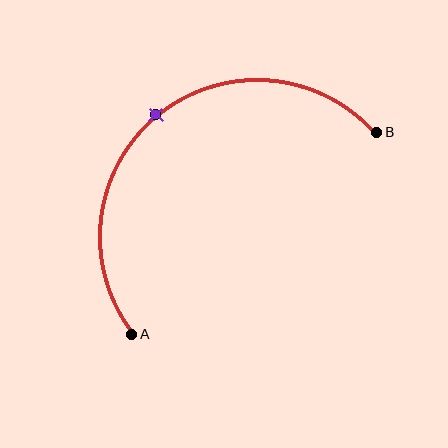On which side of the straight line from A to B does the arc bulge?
The arc bulges above and to the left of the straight line connecting A and B.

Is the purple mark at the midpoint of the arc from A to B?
Yes. The purple mark lies on the arc at equal arc-length from both A and B — it is the arc midpoint.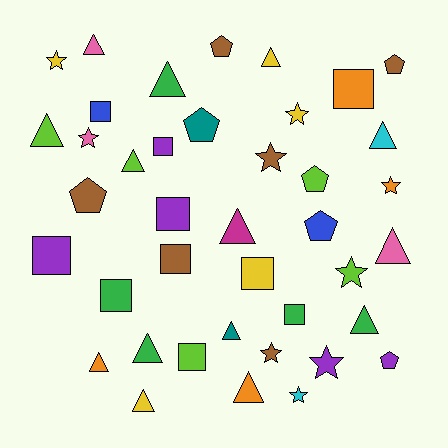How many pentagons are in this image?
There are 7 pentagons.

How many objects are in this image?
There are 40 objects.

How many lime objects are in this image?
There are 5 lime objects.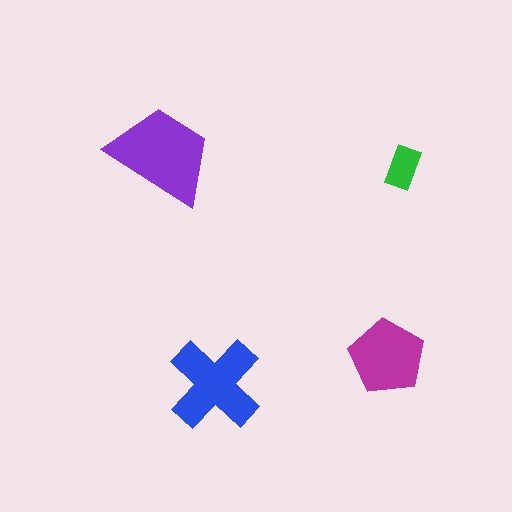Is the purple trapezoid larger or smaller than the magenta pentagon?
Larger.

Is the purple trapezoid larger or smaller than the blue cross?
Larger.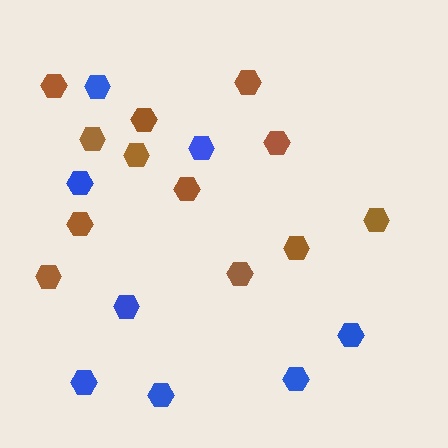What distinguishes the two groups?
There are 2 groups: one group of brown hexagons (12) and one group of blue hexagons (8).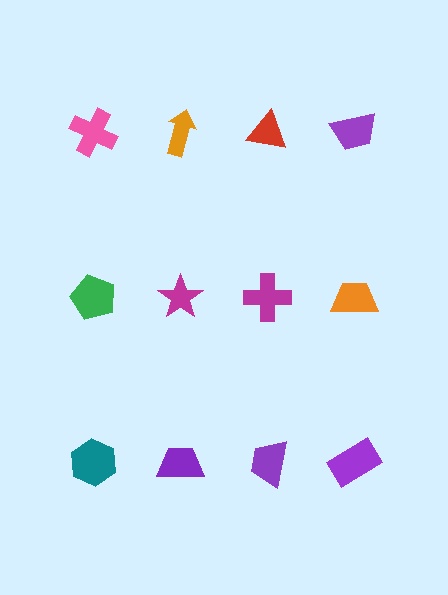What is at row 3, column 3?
A purple trapezoid.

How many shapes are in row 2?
4 shapes.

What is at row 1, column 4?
A purple trapezoid.